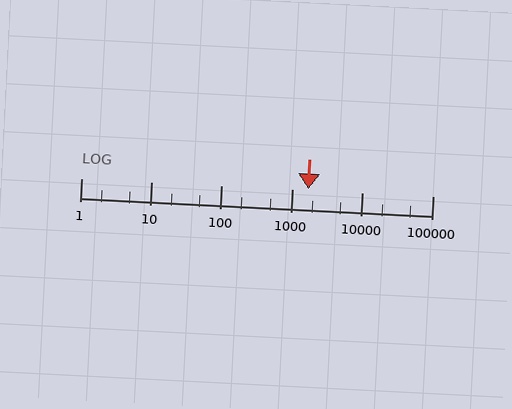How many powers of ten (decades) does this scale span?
The scale spans 5 decades, from 1 to 100000.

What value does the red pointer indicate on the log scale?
The pointer indicates approximately 1700.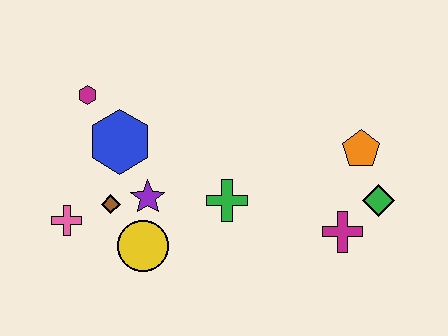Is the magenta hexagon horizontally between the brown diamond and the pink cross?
Yes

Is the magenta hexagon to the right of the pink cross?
Yes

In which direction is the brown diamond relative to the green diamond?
The brown diamond is to the left of the green diamond.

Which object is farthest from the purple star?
The green diamond is farthest from the purple star.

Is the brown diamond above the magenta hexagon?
No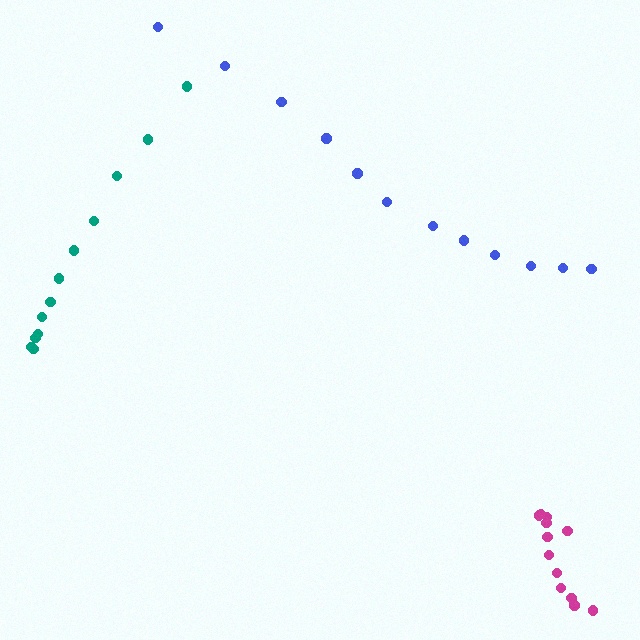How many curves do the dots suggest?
There are 3 distinct paths.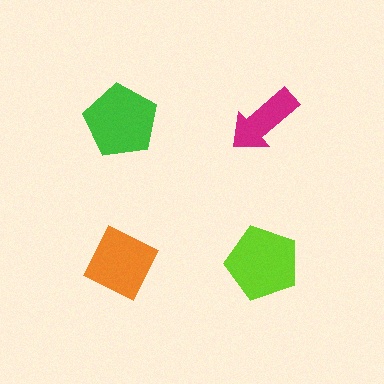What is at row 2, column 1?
An orange diamond.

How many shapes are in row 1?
2 shapes.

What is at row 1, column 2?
A magenta arrow.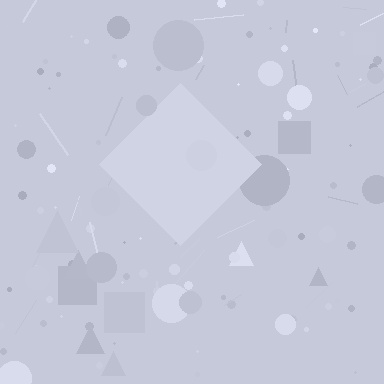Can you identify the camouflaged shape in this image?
The camouflaged shape is a diamond.